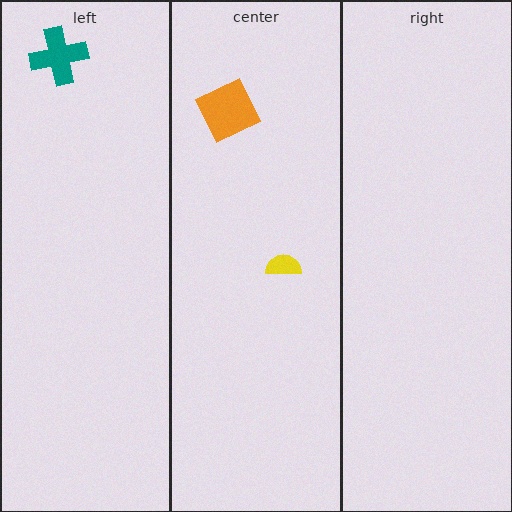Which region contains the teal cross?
The left region.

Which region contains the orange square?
The center region.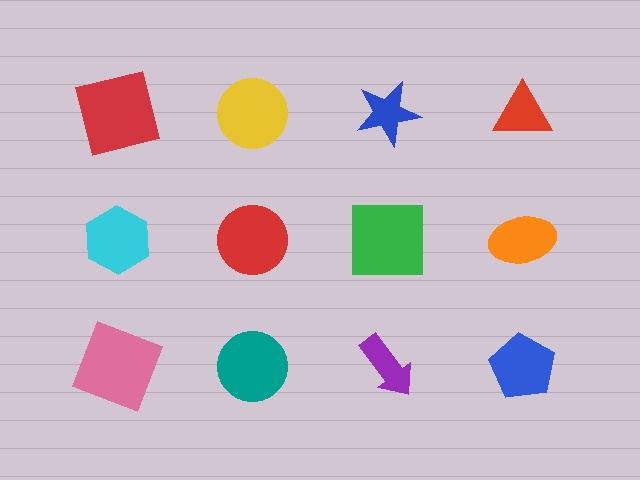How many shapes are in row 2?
4 shapes.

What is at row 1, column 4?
A red triangle.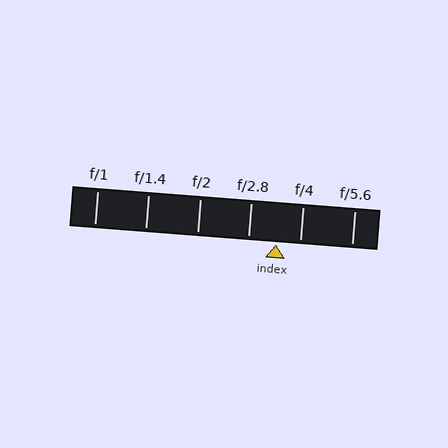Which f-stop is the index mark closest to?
The index mark is closest to f/4.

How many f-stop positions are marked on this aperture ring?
There are 6 f-stop positions marked.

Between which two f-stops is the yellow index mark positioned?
The index mark is between f/2.8 and f/4.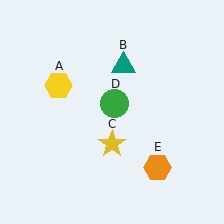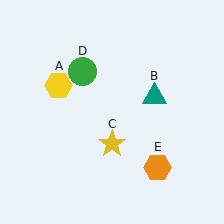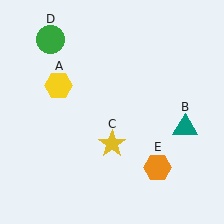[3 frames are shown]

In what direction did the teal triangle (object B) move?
The teal triangle (object B) moved down and to the right.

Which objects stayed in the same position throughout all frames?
Yellow hexagon (object A) and yellow star (object C) and orange hexagon (object E) remained stationary.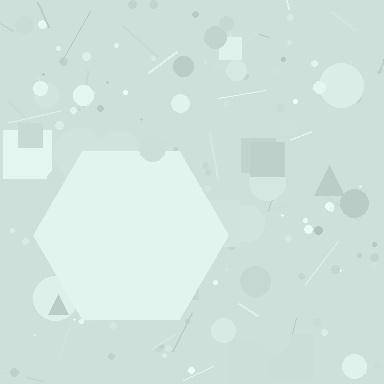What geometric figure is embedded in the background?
A hexagon is embedded in the background.